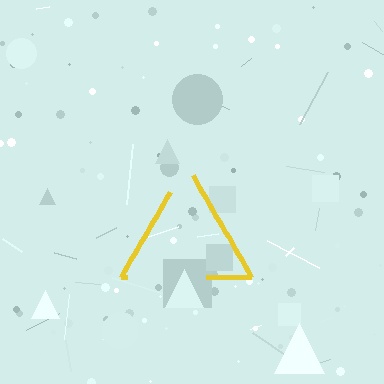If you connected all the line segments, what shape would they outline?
They would outline a triangle.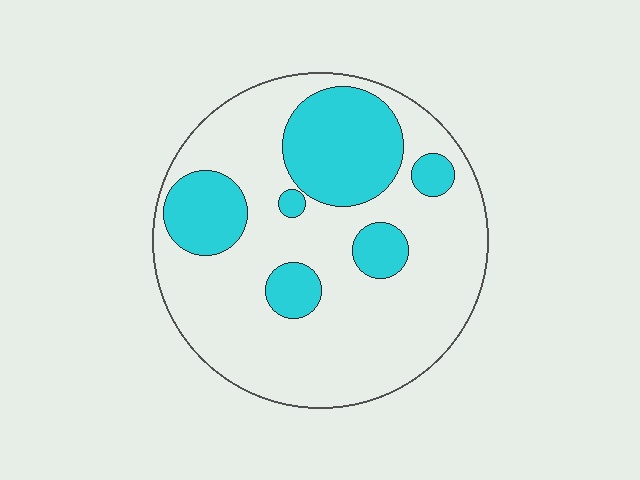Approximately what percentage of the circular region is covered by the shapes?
Approximately 30%.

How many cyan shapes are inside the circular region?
6.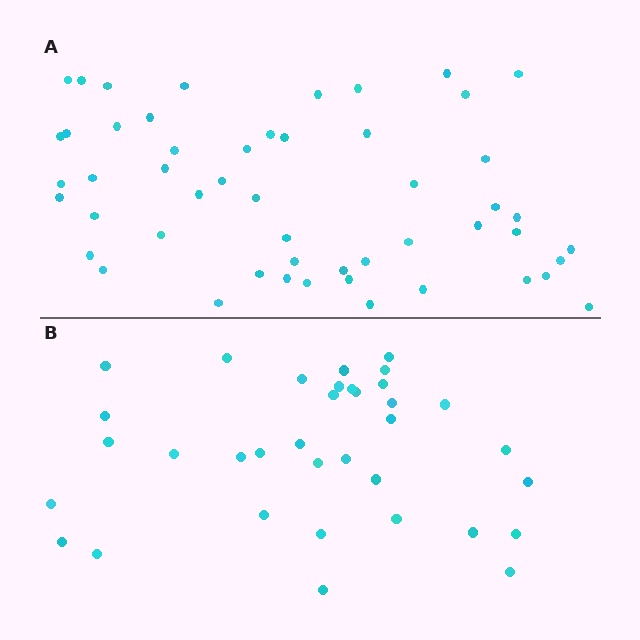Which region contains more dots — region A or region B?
Region A (the top region) has more dots.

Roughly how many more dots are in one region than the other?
Region A has approximately 15 more dots than region B.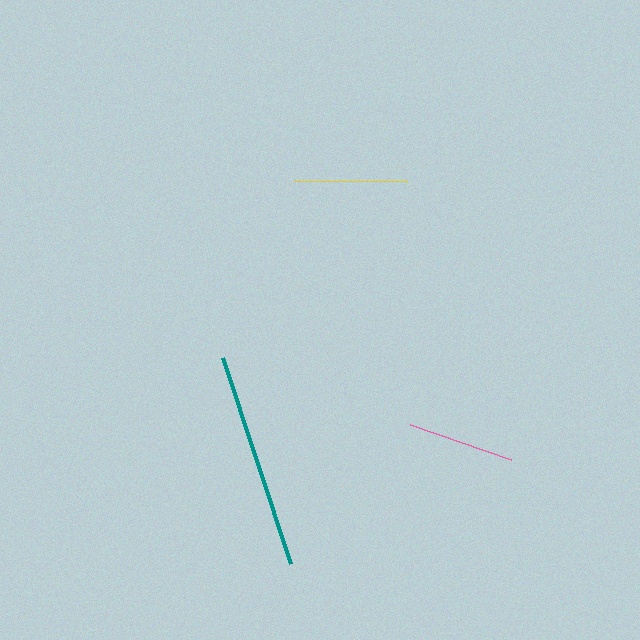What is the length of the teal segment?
The teal segment is approximately 217 pixels long.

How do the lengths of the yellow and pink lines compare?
The yellow and pink lines are approximately the same length.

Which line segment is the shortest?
The pink line is the shortest at approximately 106 pixels.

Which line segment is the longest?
The teal line is the longest at approximately 217 pixels.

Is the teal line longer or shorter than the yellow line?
The teal line is longer than the yellow line.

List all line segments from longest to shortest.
From longest to shortest: teal, yellow, pink.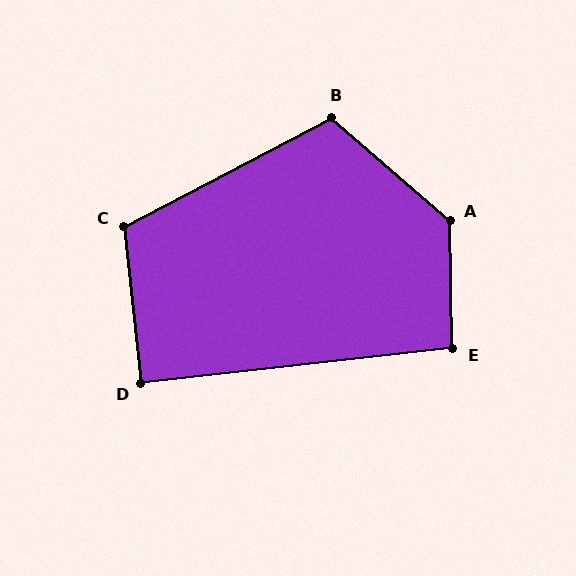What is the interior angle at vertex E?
Approximately 95 degrees (obtuse).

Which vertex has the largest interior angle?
A, at approximately 132 degrees.